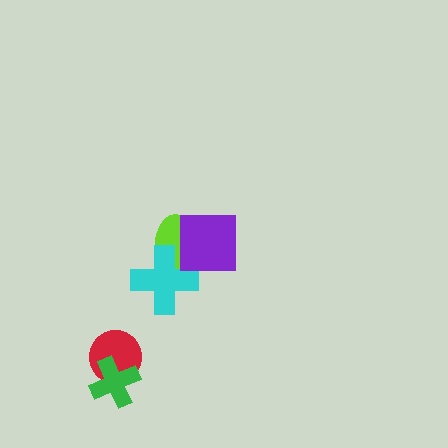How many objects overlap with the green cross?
1 object overlaps with the green cross.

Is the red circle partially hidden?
Yes, it is partially covered by another shape.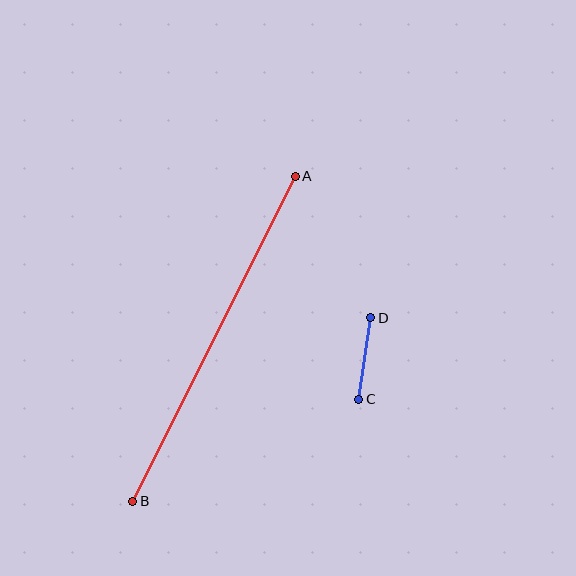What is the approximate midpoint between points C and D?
The midpoint is at approximately (365, 358) pixels.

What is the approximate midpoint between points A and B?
The midpoint is at approximately (214, 339) pixels.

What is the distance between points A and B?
The distance is approximately 364 pixels.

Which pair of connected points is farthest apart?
Points A and B are farthest apart.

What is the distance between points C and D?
The distance is approximately 83 pixels.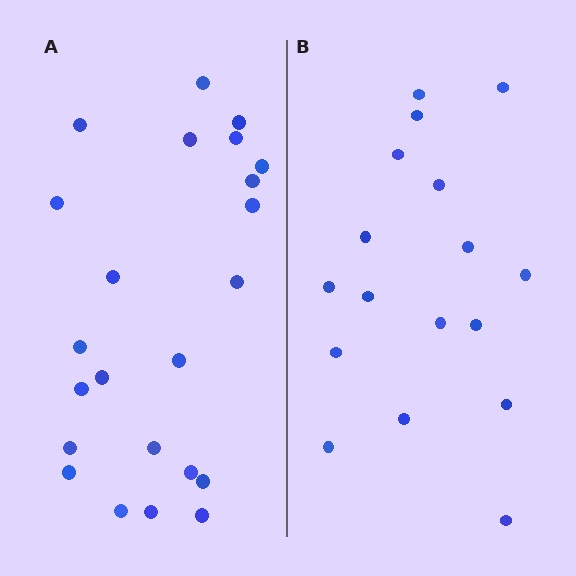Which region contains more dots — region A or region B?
Region A (the left region) has more dots.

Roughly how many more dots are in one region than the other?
Region A has about 6 more dots than region B.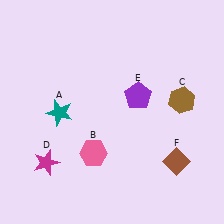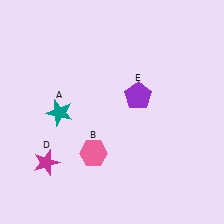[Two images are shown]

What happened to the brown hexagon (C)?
The brown hexagon (C) was removed in Image 2. It was in the top-right area of Image 1.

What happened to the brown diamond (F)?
The brown diamond (F) was removed in Image 2. It was in the bottom-right area of Image 1.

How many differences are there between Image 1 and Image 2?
There are 2 differences between the two images.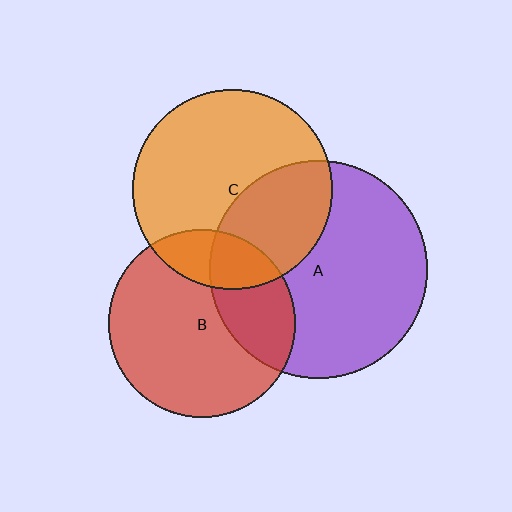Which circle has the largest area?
Circle A (purple).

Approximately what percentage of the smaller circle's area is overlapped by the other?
Approximately 30%.